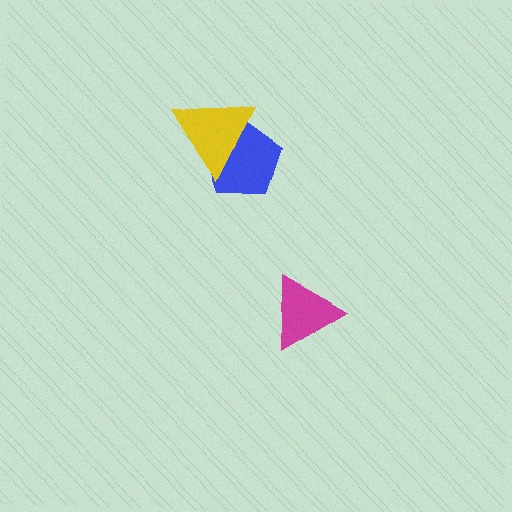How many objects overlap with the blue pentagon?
1 object overlaps with the blue pentagon.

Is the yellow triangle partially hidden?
No, no other shape covers it.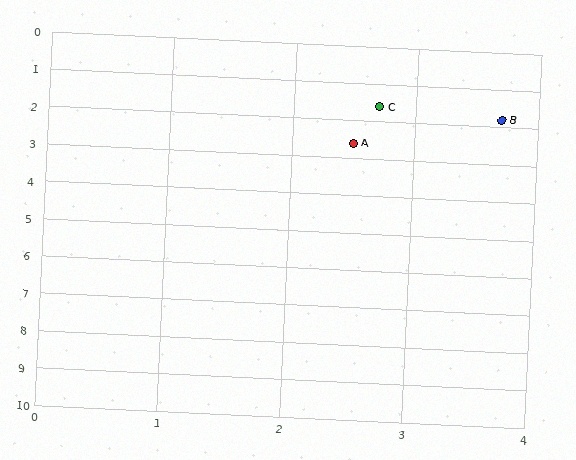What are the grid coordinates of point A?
Point A is at approximately (2.5, 2.6).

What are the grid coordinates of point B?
Point B is at approximately (3.7, 1.8).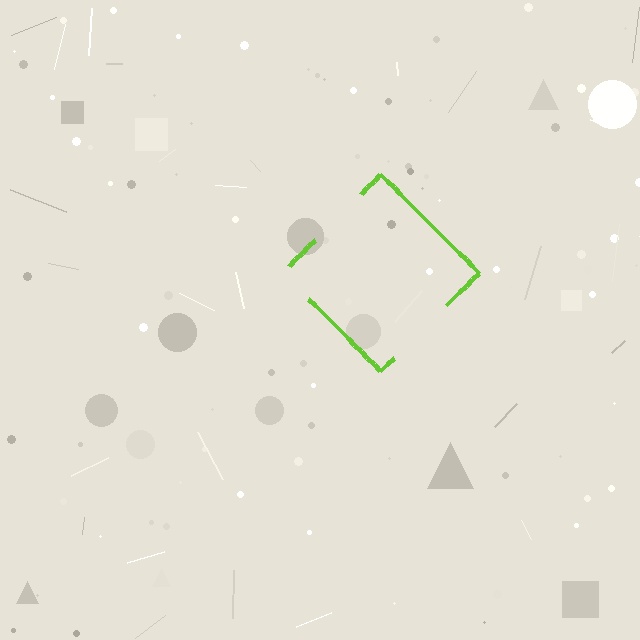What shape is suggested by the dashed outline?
The dashed outline suggests a diamond.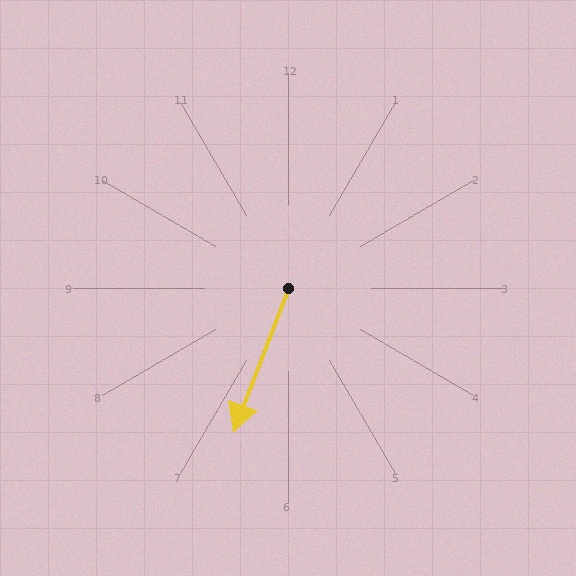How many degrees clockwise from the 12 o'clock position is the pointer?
Approximately 201 degrees.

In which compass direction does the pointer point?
South.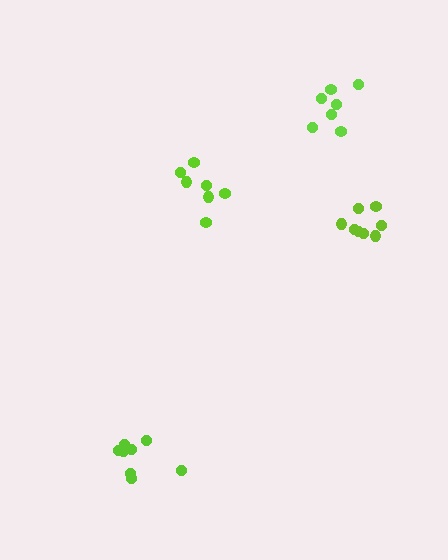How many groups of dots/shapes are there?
There are 4 groups.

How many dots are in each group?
Group 1: 8 dots, Group 2: 8 dots, Group 3: 7 dots, Group 4: 7 dots (30 total).